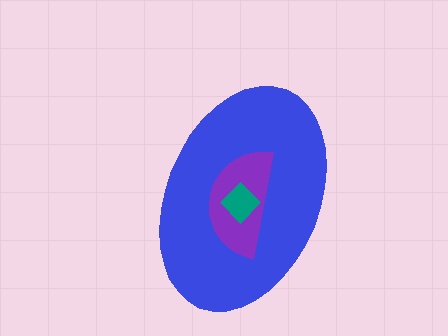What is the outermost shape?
The blue ellipse.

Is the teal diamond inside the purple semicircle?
Yes.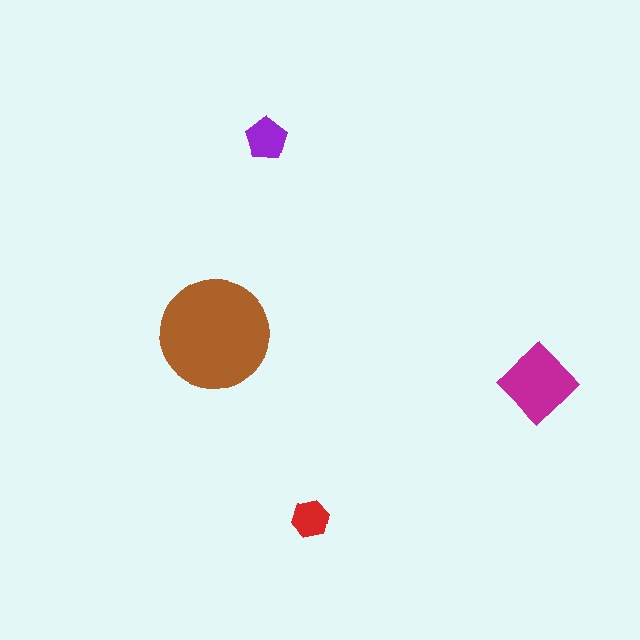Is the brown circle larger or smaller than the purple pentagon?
Larger.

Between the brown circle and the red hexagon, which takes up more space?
The brown circle.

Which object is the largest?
The brown circle.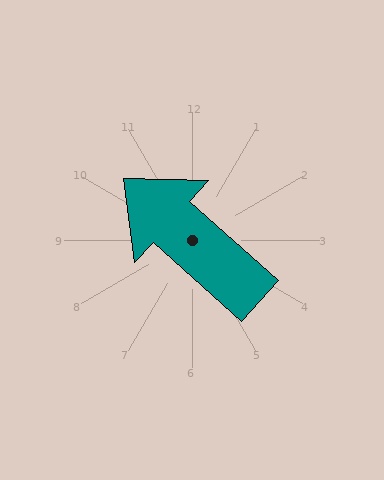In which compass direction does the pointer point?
Northwest.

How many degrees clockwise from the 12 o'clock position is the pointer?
Approximately 312 degrees.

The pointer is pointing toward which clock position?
Roughly 10 o'clock.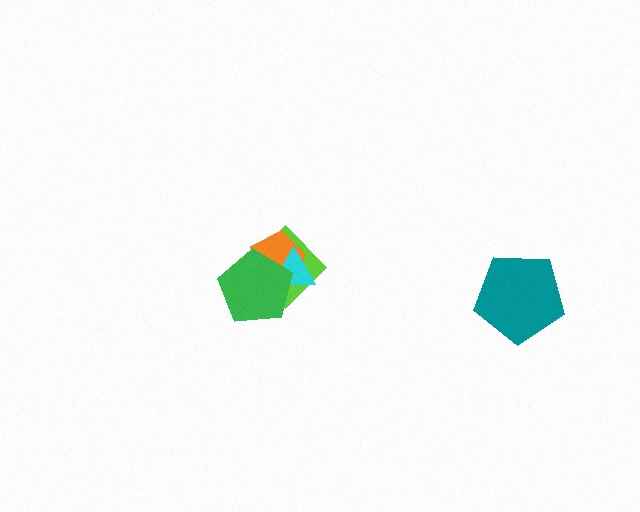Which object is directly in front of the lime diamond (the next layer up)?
The orange pentagon is directly in front of the lime diamond.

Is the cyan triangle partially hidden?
Yes, it is partially covered by another shape.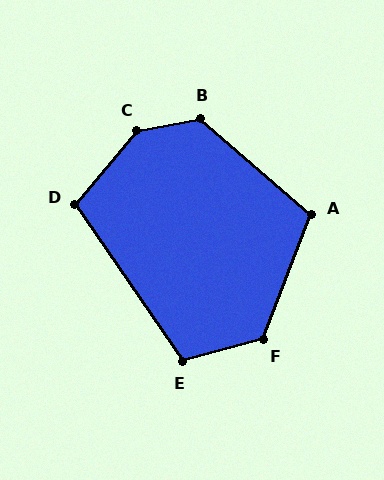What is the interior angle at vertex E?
Approximately 109 degrees (obtuse).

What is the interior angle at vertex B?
Approximately 128 degrees (obtuse).